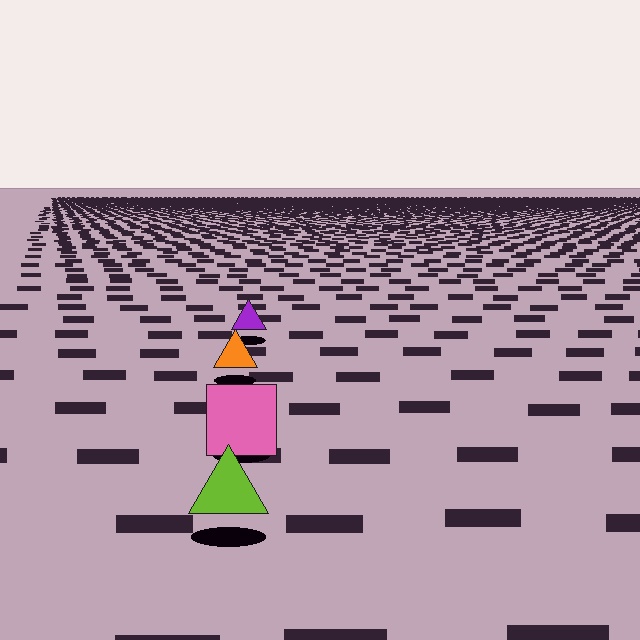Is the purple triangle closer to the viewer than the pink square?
No. The pink square is closer — you can tell from the texture gradient: the ground texture is coarser near it.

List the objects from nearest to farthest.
From nearest to farthest: the lime triangle, the pink square, the orange triangle, the purple triangle.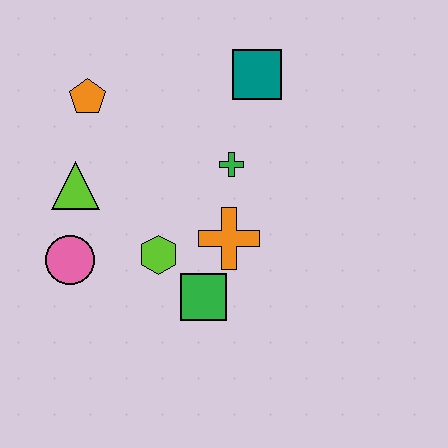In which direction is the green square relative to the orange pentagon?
The green square is below the orange pentagon.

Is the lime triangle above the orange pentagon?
No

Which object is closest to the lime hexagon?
The green square is closest to the lime hexagon.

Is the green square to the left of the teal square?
Yes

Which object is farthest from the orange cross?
The orange pentagon is farthest from the orange cross.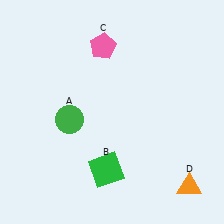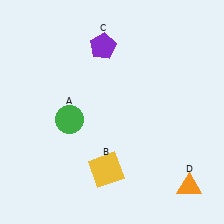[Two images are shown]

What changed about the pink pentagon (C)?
In Image 1, C is pink. In Image 2, it changed to purple.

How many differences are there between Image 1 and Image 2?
There are 2 differences between the two images.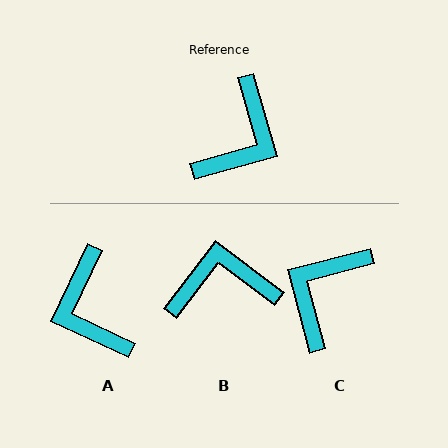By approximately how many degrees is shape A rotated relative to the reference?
Approximately 131 degrees clockwise.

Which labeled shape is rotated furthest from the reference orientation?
C, about 179 degrees away.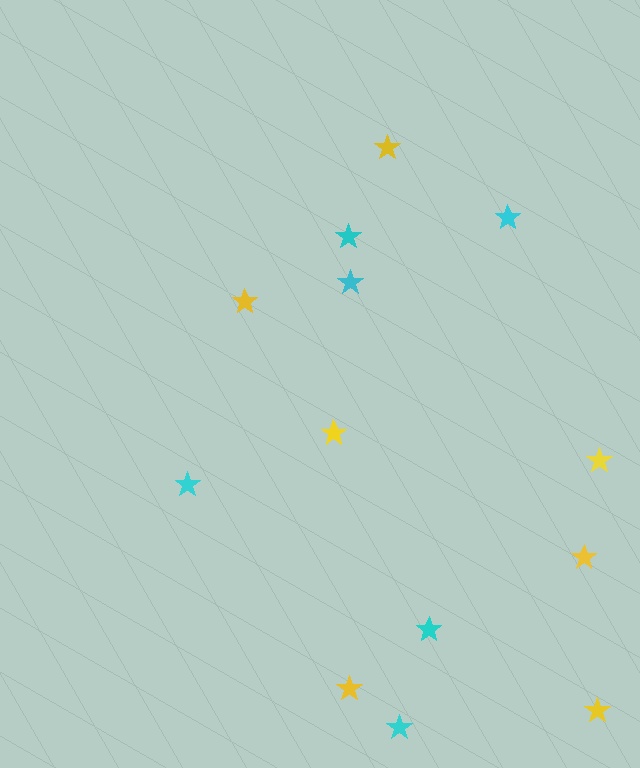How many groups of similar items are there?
There are 2 groups: one group of yellow stars (7) and one group of cyan stars (6).